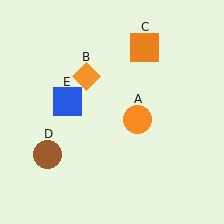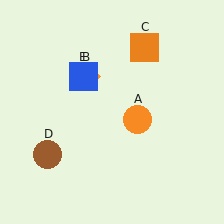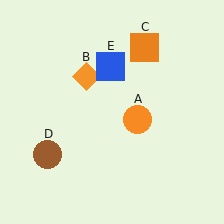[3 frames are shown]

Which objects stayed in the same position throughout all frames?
Orange circle (object A) and orange diamond (object B) and orange square (object C) and brown circle (object D) remained stationary.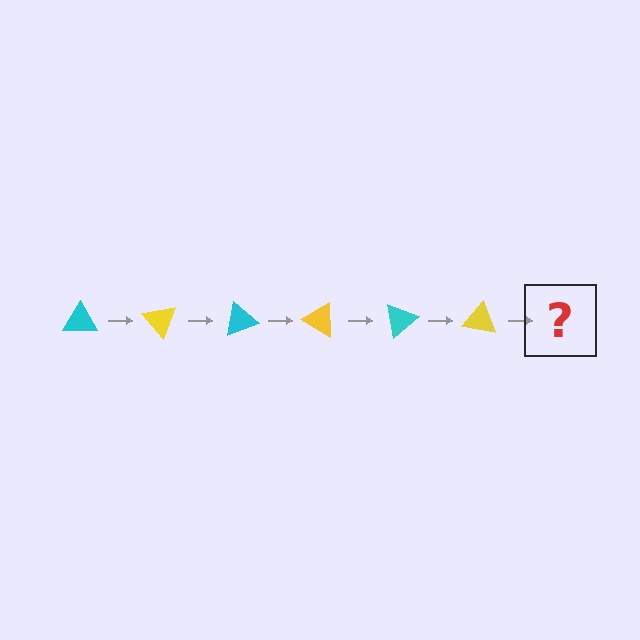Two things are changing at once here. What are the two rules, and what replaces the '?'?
The two rules are that it rotates 50 degrees each step and the color cycles through cyan and yellow. The '?' should be a cyan triangle, rotated 300 degrees from the start.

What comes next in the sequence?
The next element should be a cyan triangle, rotated 300 degrees from the start.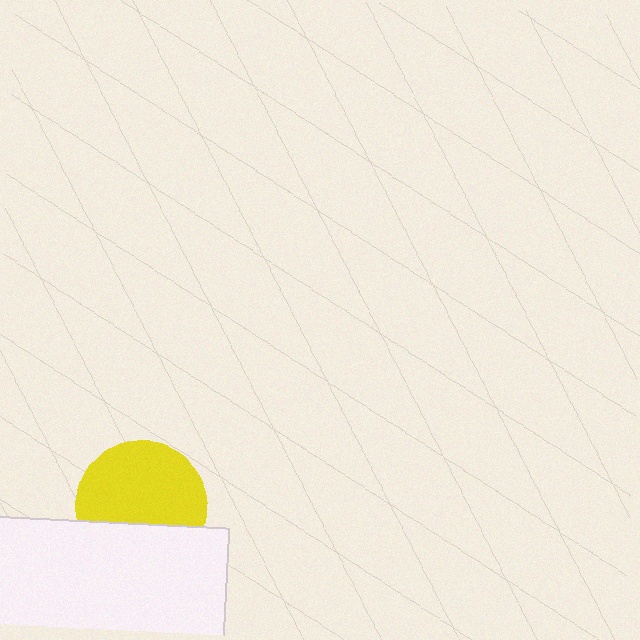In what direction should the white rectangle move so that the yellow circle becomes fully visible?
The white rectangle should move down. That is the shortest direction to clear the overlap and leave the yellow circle fully visible.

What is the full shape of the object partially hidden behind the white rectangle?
The partially hidden object is a yellow circle.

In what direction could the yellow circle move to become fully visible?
The yellow circle could move up. That would shift it out from behind the white rectangle entirely.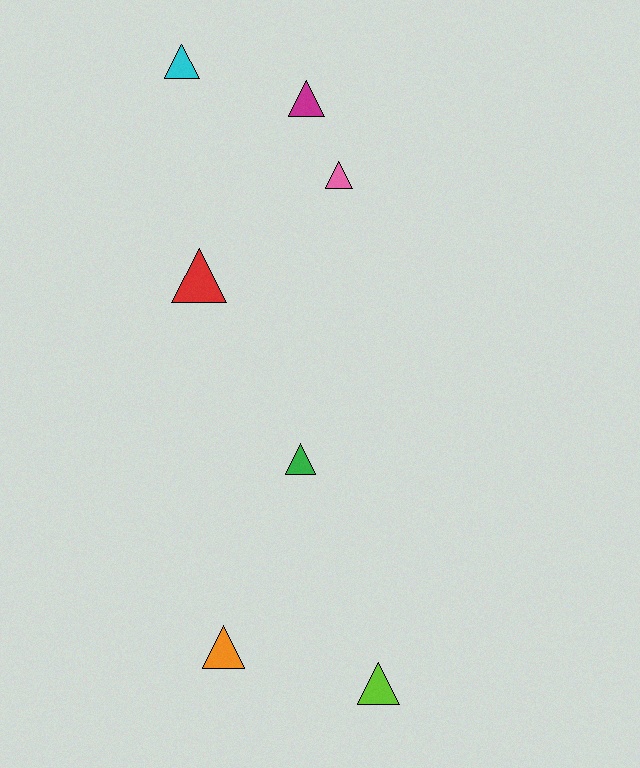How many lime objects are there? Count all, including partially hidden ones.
There is 1 lime object.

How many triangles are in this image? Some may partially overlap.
There are 7 triangles.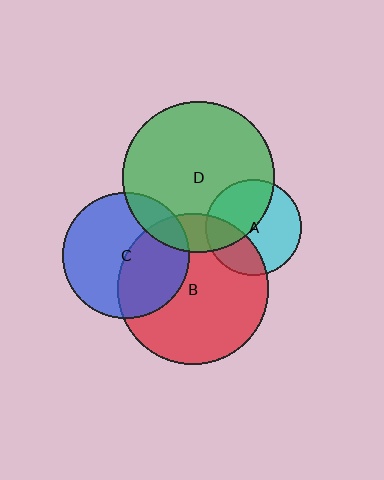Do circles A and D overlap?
Yes.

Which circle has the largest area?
Circle D (green).